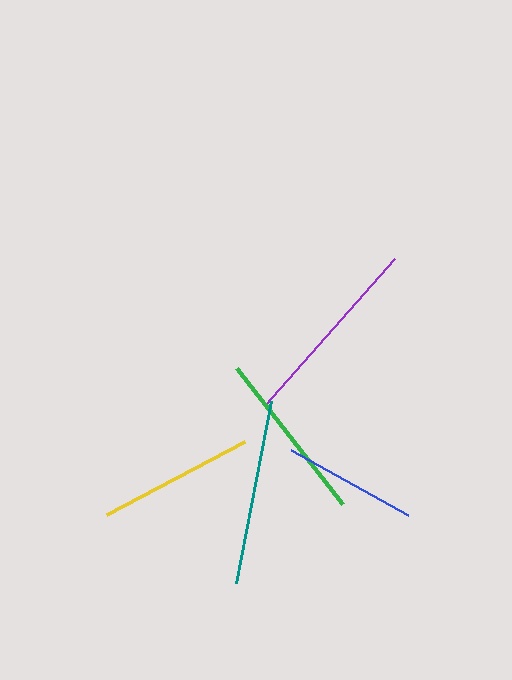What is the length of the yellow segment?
The yellow segment is approximately 157 pixels long.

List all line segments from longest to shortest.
From longest to shortest: purple, teal, green, yellow, blue.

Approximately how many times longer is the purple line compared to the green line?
The purple line is approximately 1.1 times the length of the green line.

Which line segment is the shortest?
The blue line is the shortest at approximately 134 pixels.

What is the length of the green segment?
The green segment is approximately 172 pixels long.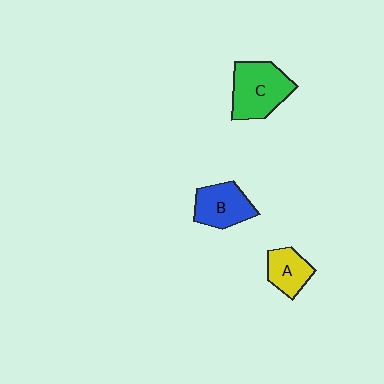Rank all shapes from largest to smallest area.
From largest to smallest: C (green), B (blue), A (yellow).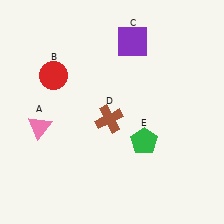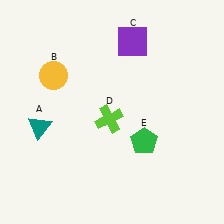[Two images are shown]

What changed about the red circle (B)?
In Image 1, B is red. In Image 2, it changed to yellow.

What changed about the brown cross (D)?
In Image 1, D is brown. In Image 2, it changed to lime.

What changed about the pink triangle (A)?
In Image 1, A is pink. In Image 2, it changed to teal.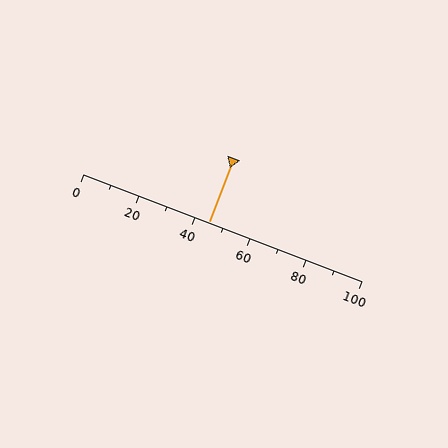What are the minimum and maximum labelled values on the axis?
The axis runs from 0 to 100.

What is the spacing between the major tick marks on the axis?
The major ticks are spaced 20 apart.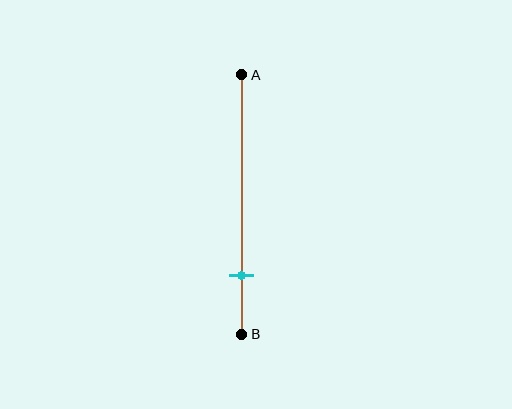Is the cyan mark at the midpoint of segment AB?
No, the mark is at about 75% from A, not at the 50% midpoint.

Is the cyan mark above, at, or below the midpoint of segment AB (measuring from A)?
The cyan mark is below the midpoint of segment AB.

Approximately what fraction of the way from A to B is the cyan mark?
The cyan mark is approximately 75% of the way from A to B.